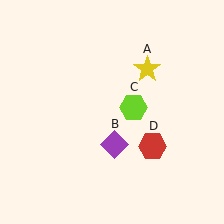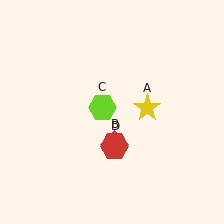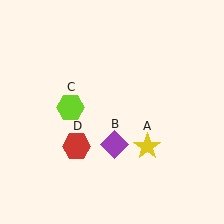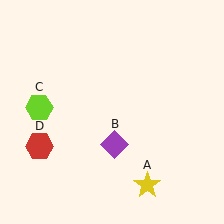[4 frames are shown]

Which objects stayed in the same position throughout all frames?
Purple diamond (object B) remained stationary.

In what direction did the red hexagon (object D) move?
The red hexagon (object D) moved left.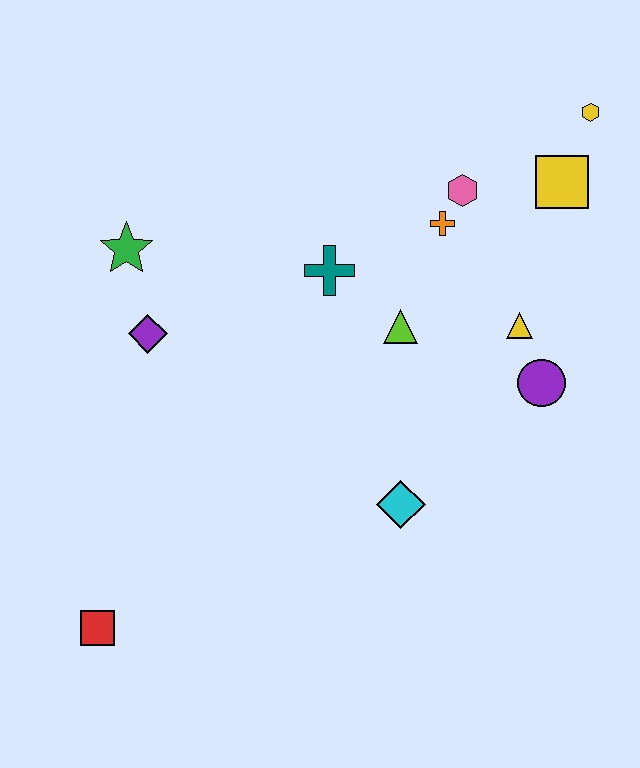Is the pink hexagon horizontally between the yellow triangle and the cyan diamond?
Yes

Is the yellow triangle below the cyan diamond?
No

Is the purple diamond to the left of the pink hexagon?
Yes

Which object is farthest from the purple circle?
The red square is farthest from the purple circle.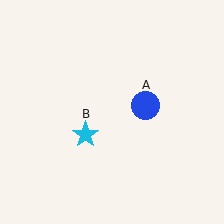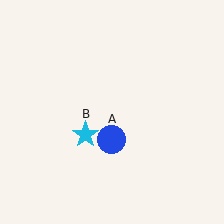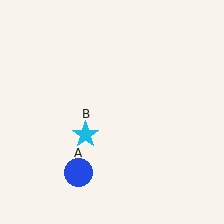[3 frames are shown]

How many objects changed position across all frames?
1 object changed position: blue circle (object A).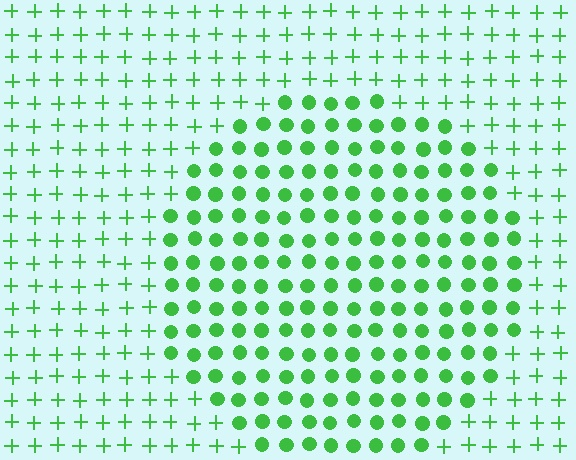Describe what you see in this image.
The image is filled with small green elements arranged in a uniform grid. A circle-shaped region contains circles, while the surrounding area contains plus signs. The boundary is defined purely by the change in element shape.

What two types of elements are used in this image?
The image uses circles inside the circle region and plus signs outside it.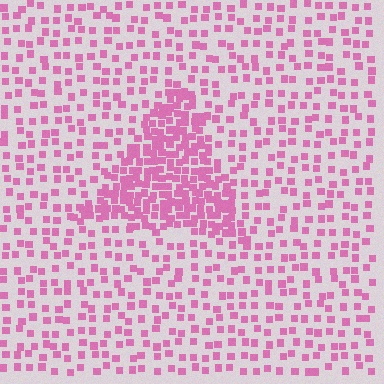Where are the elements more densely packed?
The elements are more densely packed inside the triangle boundary.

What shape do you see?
I see a triangle.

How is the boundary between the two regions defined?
The boundary is defined by a change in element density (approximately 2.5x ratio). All elements are the same color, size, and shape.